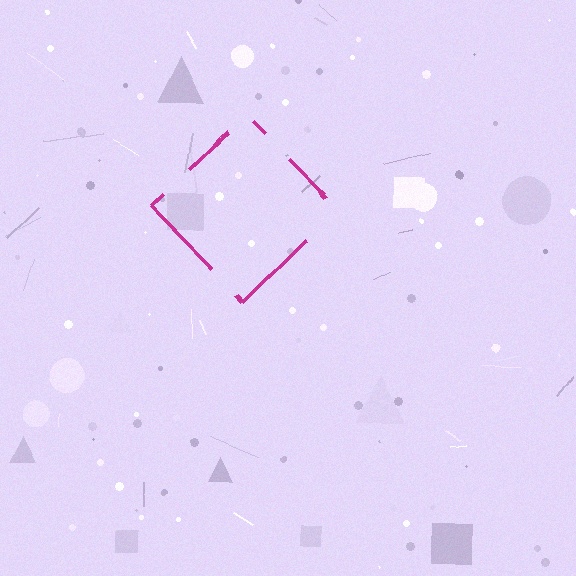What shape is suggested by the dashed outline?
The dashed outline suggests a diamond.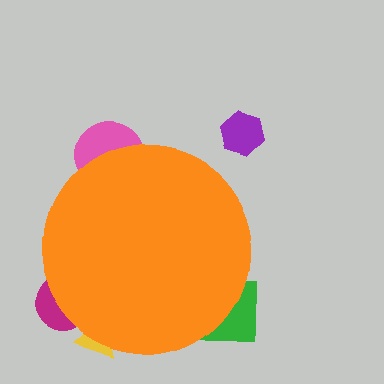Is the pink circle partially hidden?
Yes, the pink circle is partially hidden behind the orange circle.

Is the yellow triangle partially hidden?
Yes, the yellow triangle is partially hidden behind the orange circle.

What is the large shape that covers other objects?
An orange circle.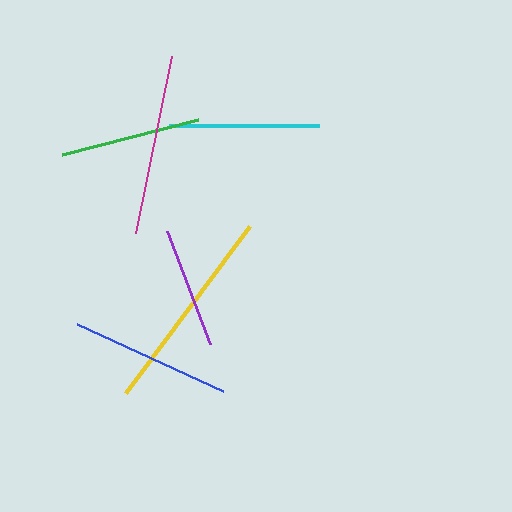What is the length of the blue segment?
The blue segment is approximately 161 pixels long.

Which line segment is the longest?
The yellow line is the longest at approximately 208 pixels.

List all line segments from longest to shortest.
From longest to shortest: yellow, magenta, blue, cyan, green, purple.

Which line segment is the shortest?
The purple line is the shortest at approximately 120 pixels.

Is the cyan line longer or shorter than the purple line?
The cyan line is longer than the purple line.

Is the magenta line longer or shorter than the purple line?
The magenta line is longer than the purple line.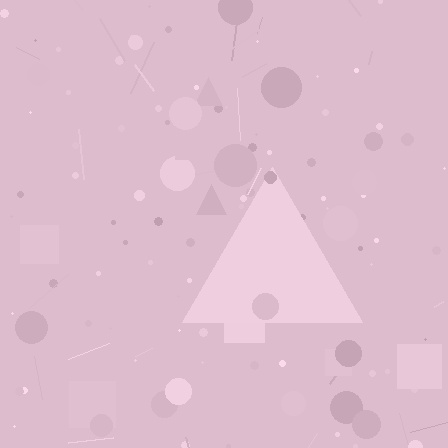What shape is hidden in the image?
A triangle is hidden in the image.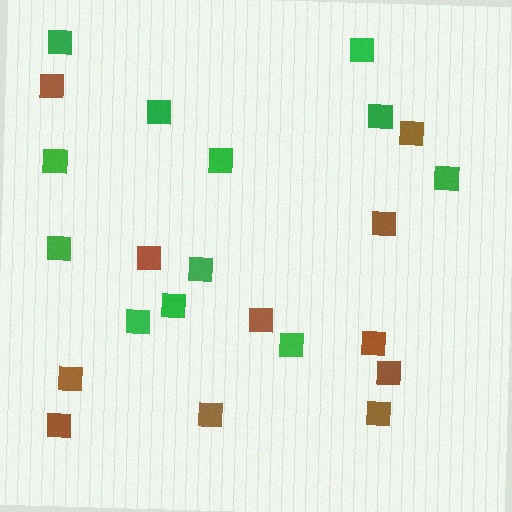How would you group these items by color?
There are 2 groups: one group of green squares (12) and one group of brown squares (11).